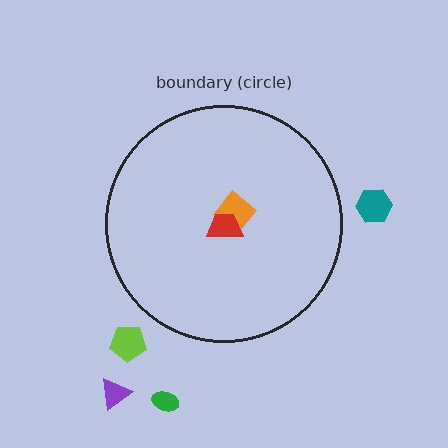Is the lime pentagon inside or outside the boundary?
Outside.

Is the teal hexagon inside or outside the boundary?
Outside.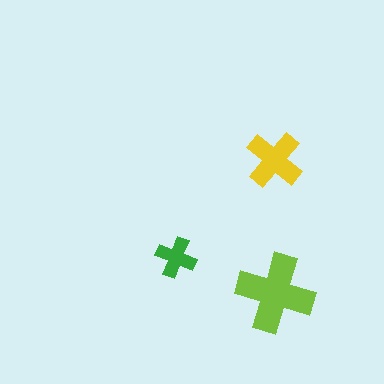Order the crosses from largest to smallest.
the lime one, the yellow one, the green one.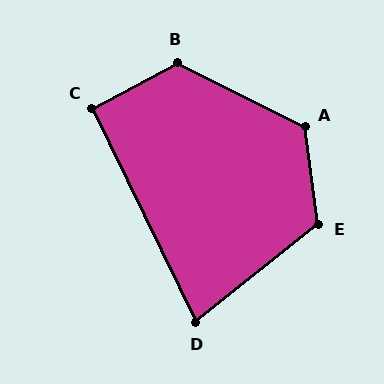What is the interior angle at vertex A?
Approximately 125 degrees (obtuse).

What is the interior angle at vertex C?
Approximately 92 degrees (approximately right).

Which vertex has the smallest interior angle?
D, at approximately 77 degrees.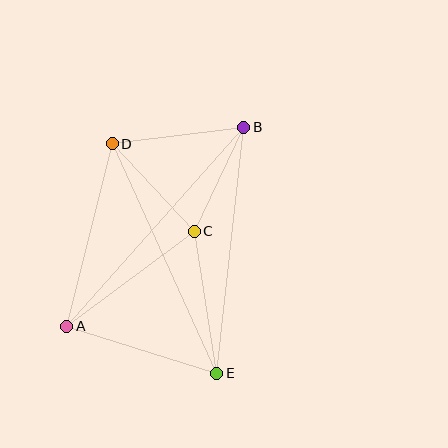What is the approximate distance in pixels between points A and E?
The distance between A and E is approximately 157 pixels.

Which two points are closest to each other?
Points B and C are closest to each other.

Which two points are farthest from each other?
Points A and B are farthest from each other.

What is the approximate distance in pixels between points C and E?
The distance between C and E is approximately 144 pixels.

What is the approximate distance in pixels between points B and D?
The distance between B and D is approximately 133 pixels.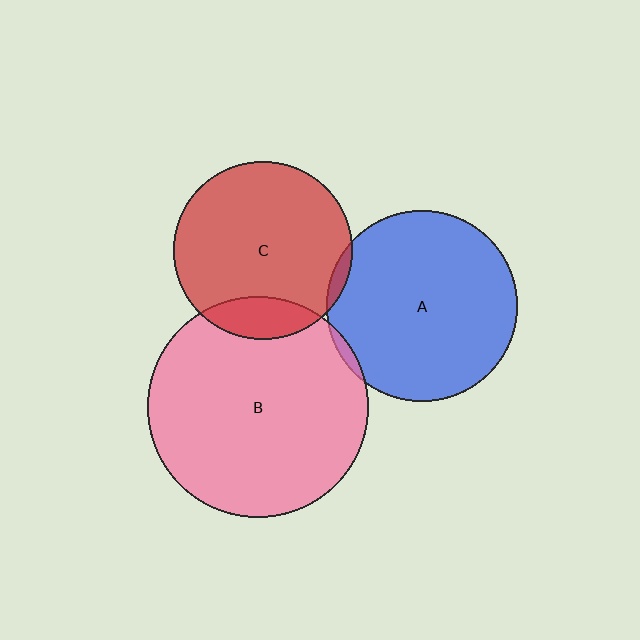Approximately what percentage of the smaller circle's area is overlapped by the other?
Approximately 5%.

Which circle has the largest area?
Circle B (pink).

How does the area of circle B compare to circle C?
Approximately 1.5 times.